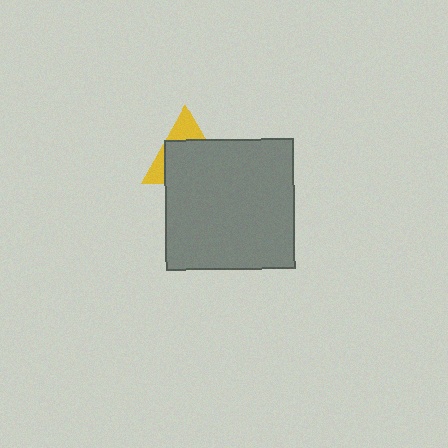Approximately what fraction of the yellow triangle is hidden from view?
Roughly 66% of the yellow triangle is hidden behind the gray square.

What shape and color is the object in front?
The object in front is a gray square.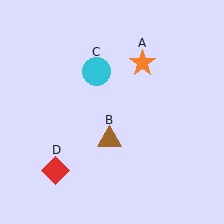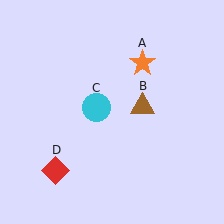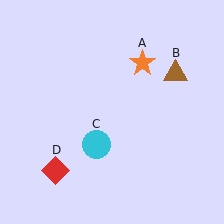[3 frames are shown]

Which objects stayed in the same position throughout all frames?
Orange star (object A) and red diamond (object D) remained stationary.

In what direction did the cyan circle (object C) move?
The cyan circle (object C) moved down.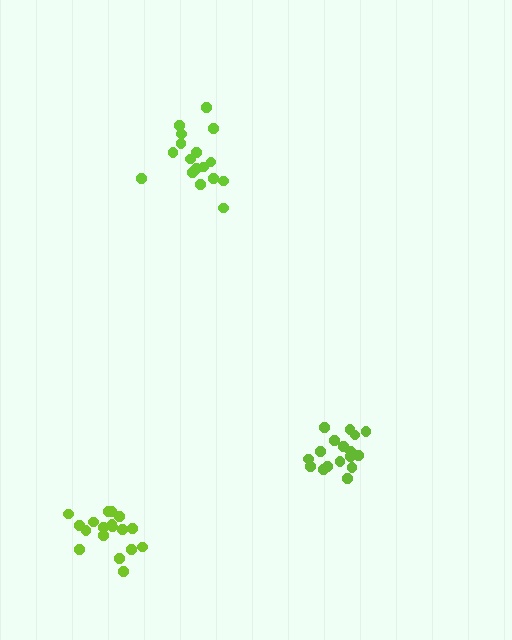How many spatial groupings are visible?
There are 3 spatial groupings.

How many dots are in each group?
Group 1: 18 dots, Group 2: 17 dots, Group 3: 18 dots (53 total).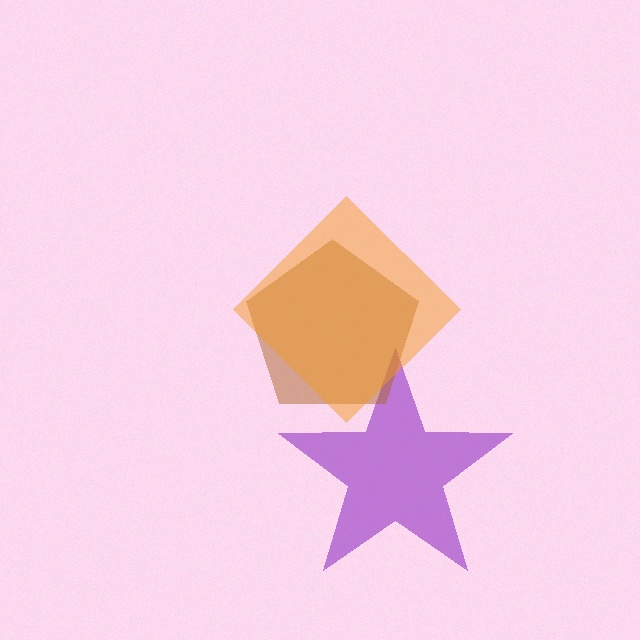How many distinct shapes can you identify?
There are 3 distinct shapes: a purple star, a brown pentagon, an orange diamond.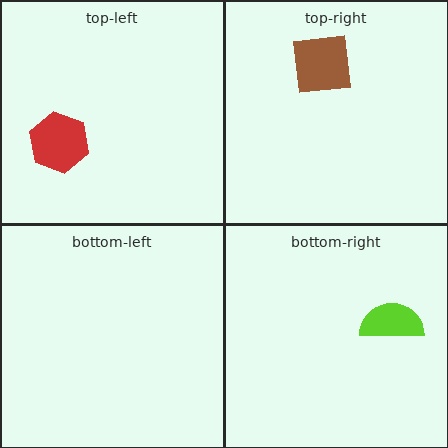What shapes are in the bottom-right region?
The lime semicircle.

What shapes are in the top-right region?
The brown square.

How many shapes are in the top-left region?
1.